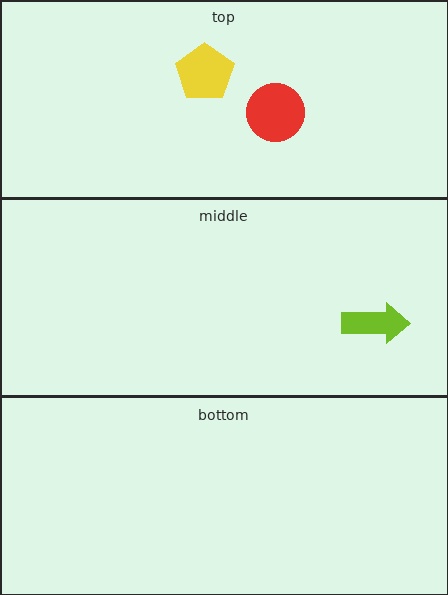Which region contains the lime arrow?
The middle region.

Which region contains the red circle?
The top region.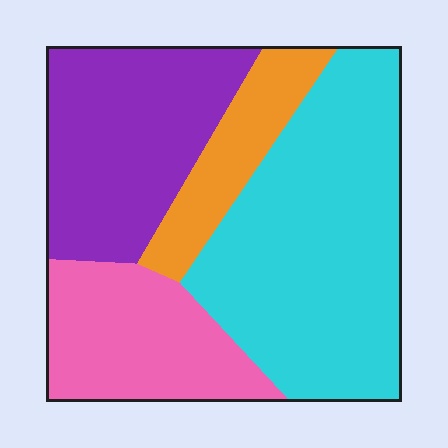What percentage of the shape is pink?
Pink covers roughly 20% of the shape.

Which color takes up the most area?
Cyan, at roughly 40%.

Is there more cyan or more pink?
Cyan.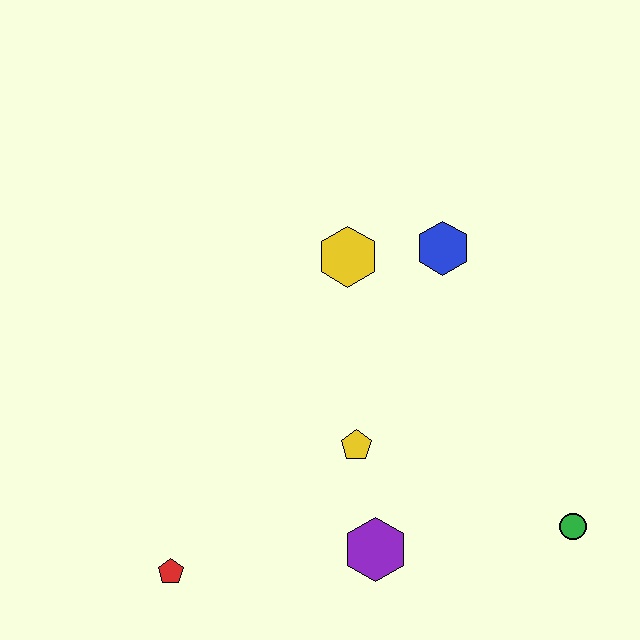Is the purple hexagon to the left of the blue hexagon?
Yes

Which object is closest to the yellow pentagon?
The purple hexagon is closest to the yellow pentagon.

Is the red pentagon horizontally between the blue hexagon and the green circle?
No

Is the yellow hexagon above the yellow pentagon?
Yes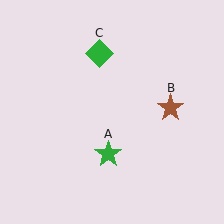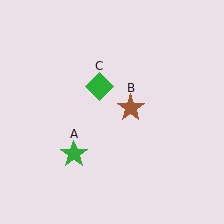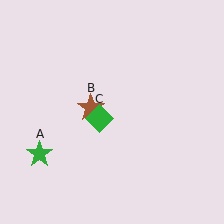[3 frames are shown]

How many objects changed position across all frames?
3 objects changed position: green star (object A), brown star (object B), green diamond (object C).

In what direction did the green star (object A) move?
The green star (object A) moved left.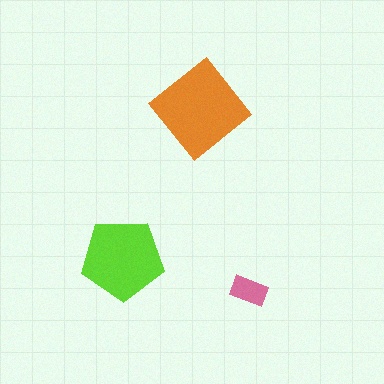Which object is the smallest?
The pink rectangle.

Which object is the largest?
The orange diamond.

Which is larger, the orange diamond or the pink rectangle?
The orange diamond.